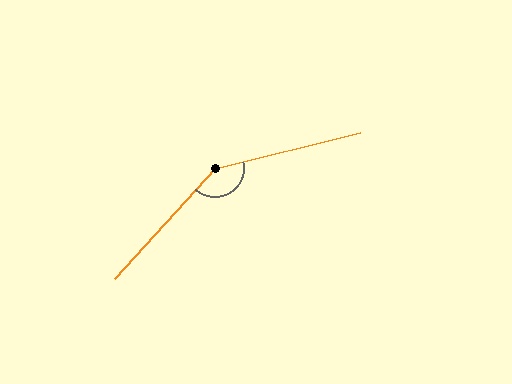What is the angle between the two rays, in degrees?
Approximately 146 degrees.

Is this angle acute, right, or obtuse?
It is obtuse.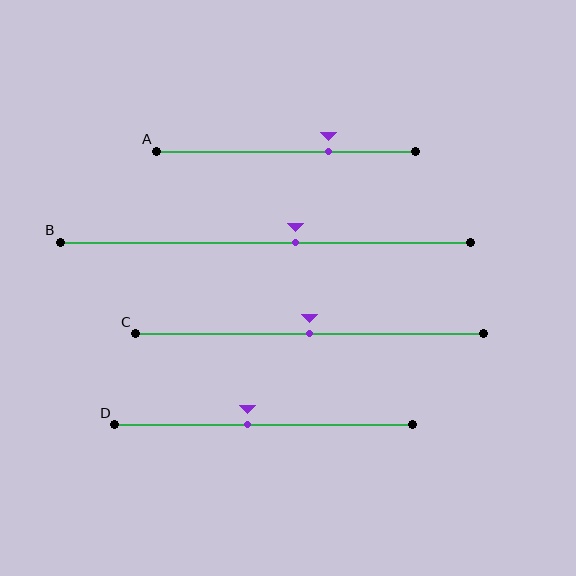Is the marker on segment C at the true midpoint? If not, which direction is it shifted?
Yes, the marker on segment C is at the true midpoint.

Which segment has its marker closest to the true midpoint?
Segment C has its marker closest to the true midpoint.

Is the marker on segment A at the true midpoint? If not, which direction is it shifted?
No, the marker on segment A is shifted to the right by about 16% of the segment length.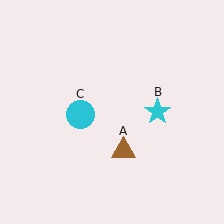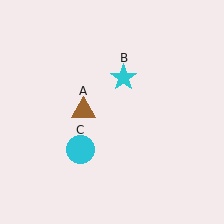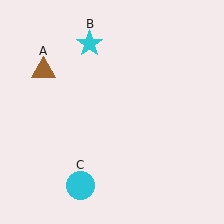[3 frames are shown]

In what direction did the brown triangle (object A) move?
The brown triangle (object A) moved up and to the left.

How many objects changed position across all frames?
3 objects changed position: brown triangle (object A), cyan star (object B), cyan circle (object C).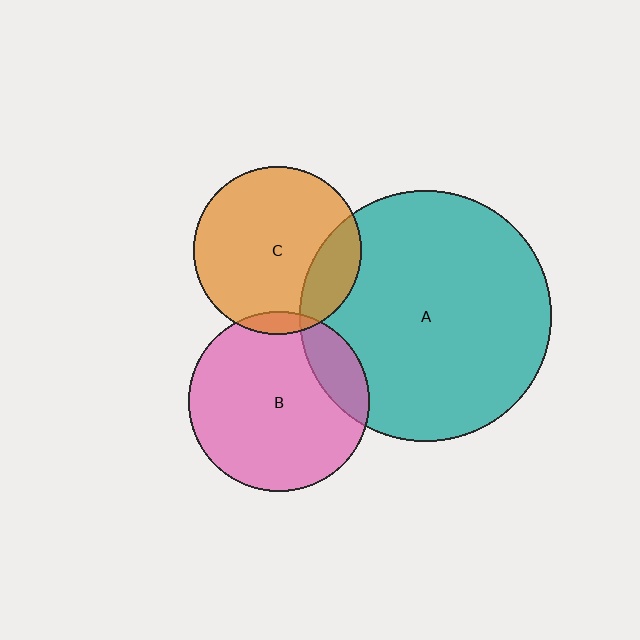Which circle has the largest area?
Circle A (teal).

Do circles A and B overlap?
Yes.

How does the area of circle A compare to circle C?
Approximately 2.2 times.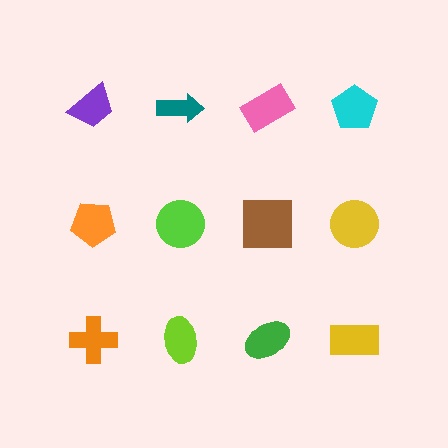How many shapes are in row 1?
4 shapes.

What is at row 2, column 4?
A yellow circle.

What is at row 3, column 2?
A lime ellipse.